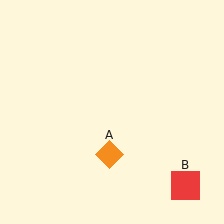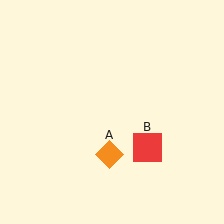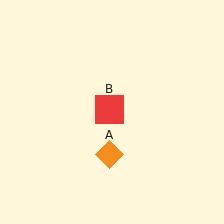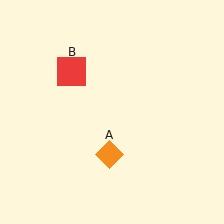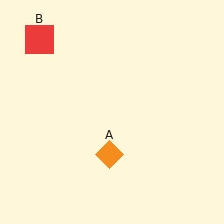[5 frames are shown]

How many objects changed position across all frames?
1 object changed position: red square (object B).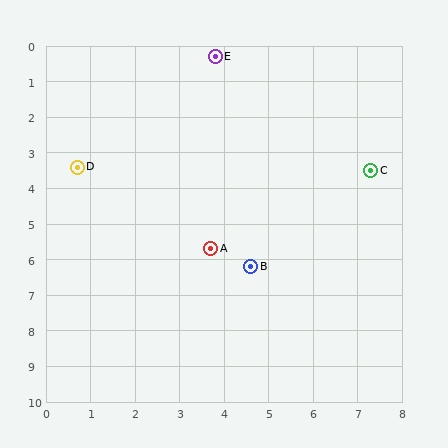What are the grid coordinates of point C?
Point C is at approximately (7.3, 3.5).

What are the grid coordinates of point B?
Point B is at approximately (4.6, 6.2).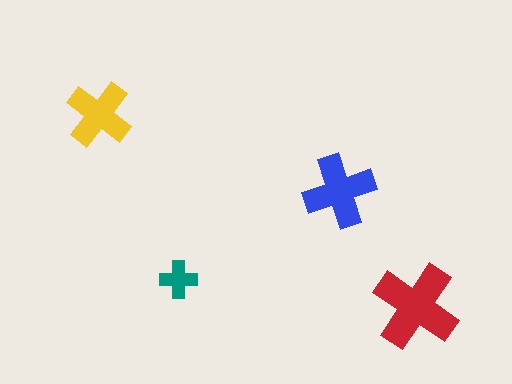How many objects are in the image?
There are 4 objects in the image.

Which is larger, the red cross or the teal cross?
The red one.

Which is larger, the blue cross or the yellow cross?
The blue one.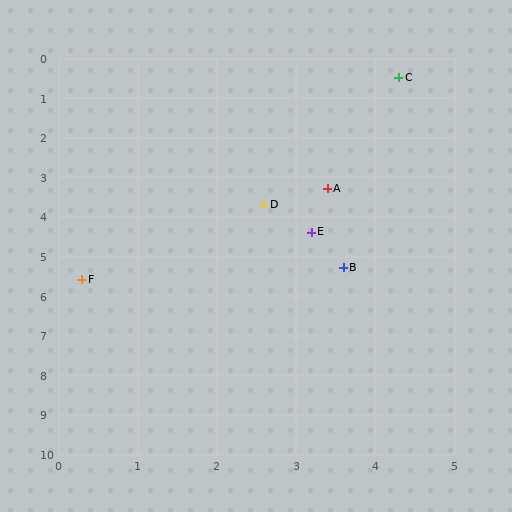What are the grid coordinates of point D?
Point D is at approximately (2.6, 3.7).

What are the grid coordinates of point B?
Point B is at approximately (3.6, 5.3).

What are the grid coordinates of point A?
Point A is at approximately (3.4, 3.3).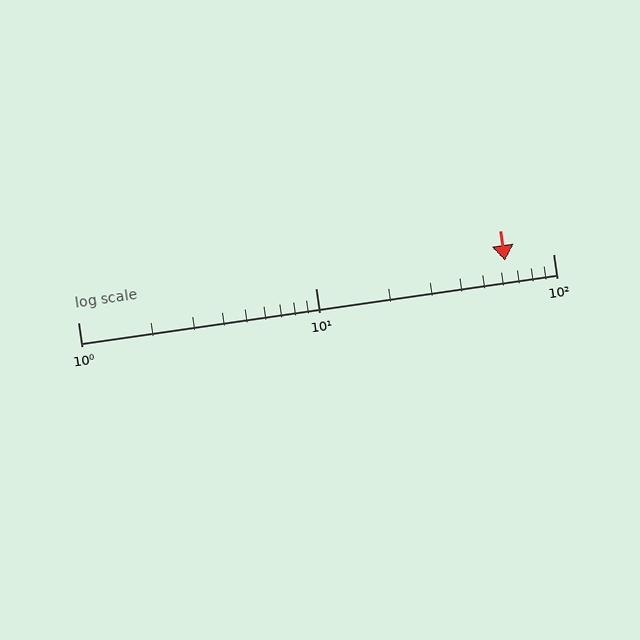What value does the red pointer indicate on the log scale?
The pointer indicates approximately 63.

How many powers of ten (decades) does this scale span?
The scale spans 2 decades, from 1 to 100.